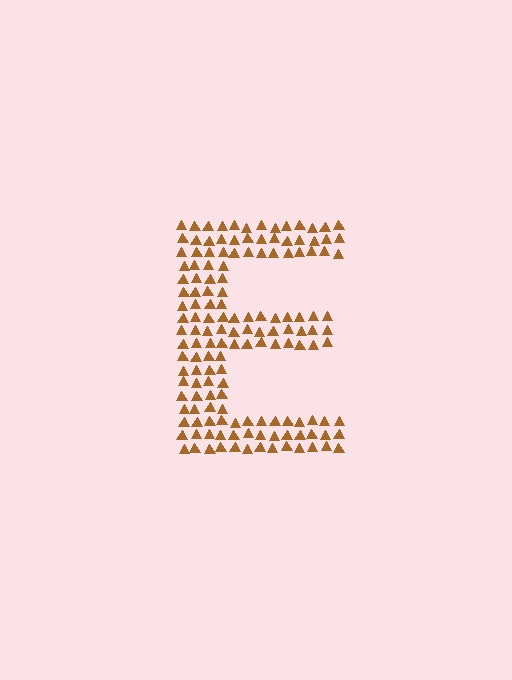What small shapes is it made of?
It is made of small triangles.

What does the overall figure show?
The overall figure shows the letter E.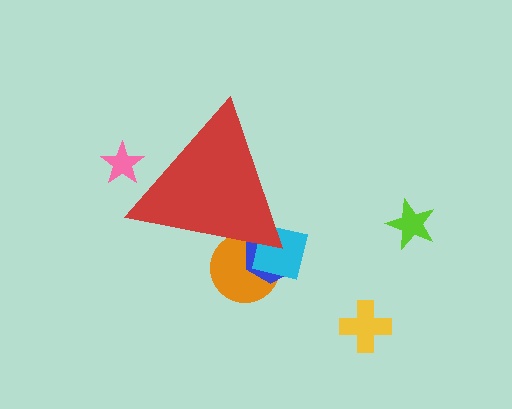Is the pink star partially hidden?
Yes, the pink star is partially hidden behind the red triangle.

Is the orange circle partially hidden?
Yes, the orange circle is partially hidden behind the red triangle.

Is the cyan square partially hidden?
Yes, the cyan square is partially hidden behind the red triangle.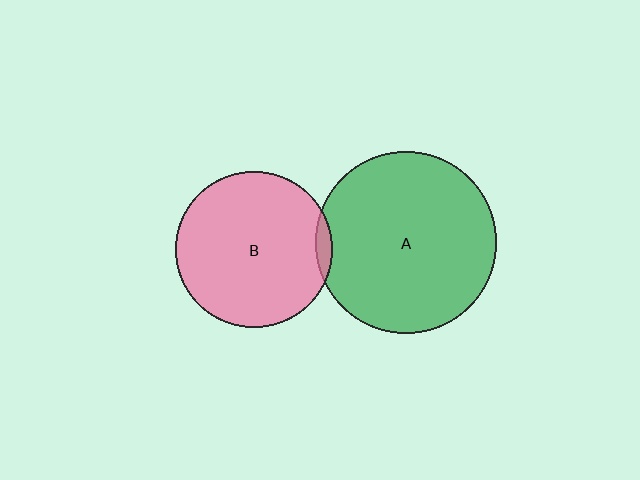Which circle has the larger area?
Circle A (green).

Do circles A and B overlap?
Yes.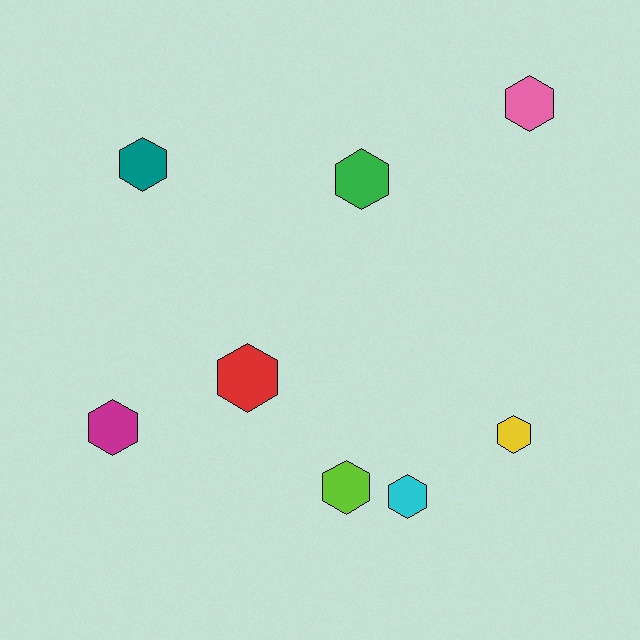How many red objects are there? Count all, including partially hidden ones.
There is 1 red object.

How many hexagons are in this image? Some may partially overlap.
There are 8 hexagons.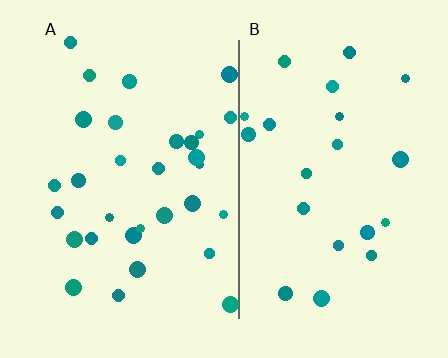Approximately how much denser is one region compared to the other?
Approximately 1.4× — region A over region B.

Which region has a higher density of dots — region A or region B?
A (the left).